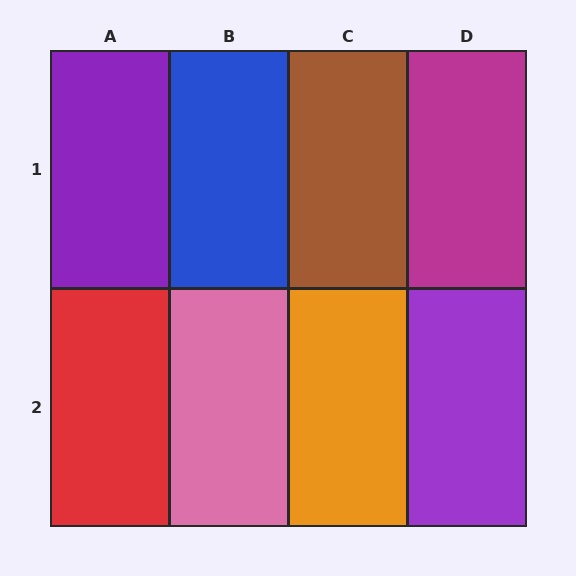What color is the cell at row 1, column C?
Brown.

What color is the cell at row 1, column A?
Purple.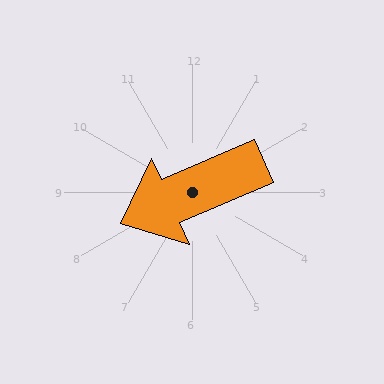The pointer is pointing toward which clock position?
Roughly 8 o'clock.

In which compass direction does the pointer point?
Southwest.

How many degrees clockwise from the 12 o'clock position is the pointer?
Approximately 247 degrees.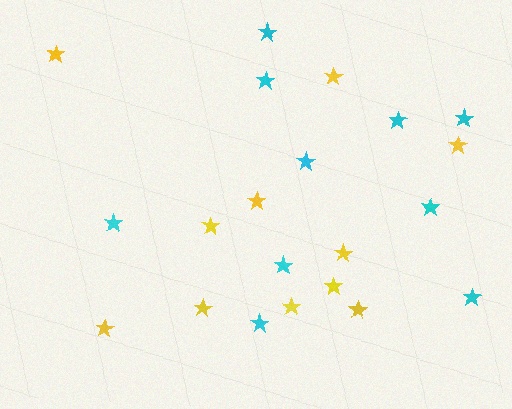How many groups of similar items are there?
There are 2 groups: one group of yellow stars (11) and one group of cyan stars (10).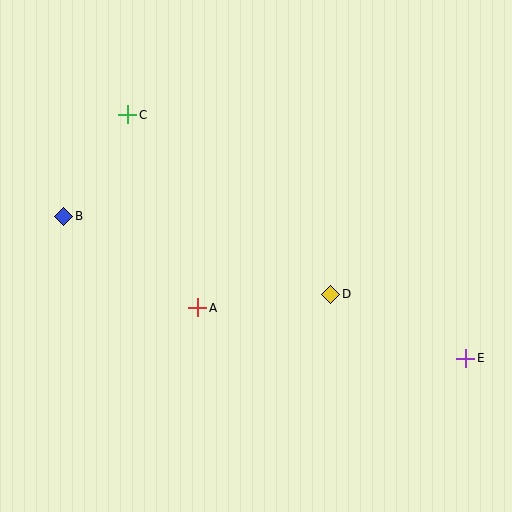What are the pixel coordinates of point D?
Point D is at (331, 294).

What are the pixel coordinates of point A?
Point A is at (198, 308).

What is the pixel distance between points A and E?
The distance between A and E is 273 pixels.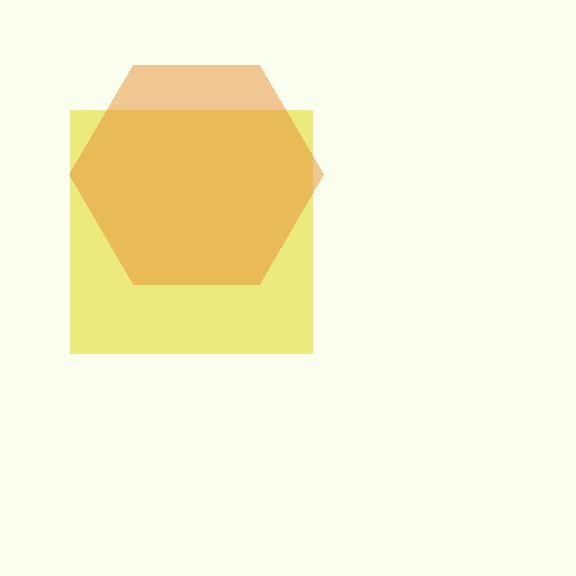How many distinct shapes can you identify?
There are 2 distinct shapes: a yellow square, an orange hexagon.